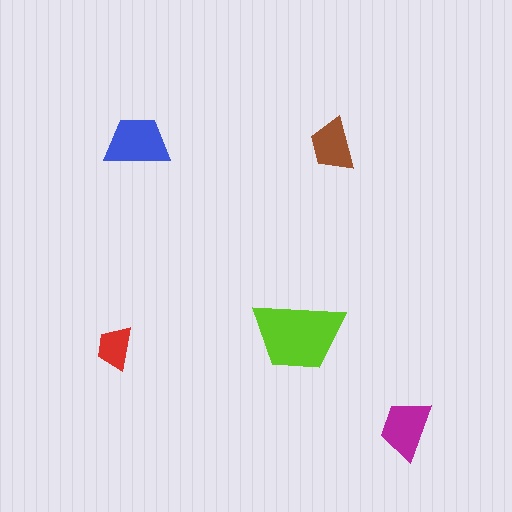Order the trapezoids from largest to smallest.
the lime one, the blue one, the magenta one, the brown one, the red one.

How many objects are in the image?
There are 5 objects in the image.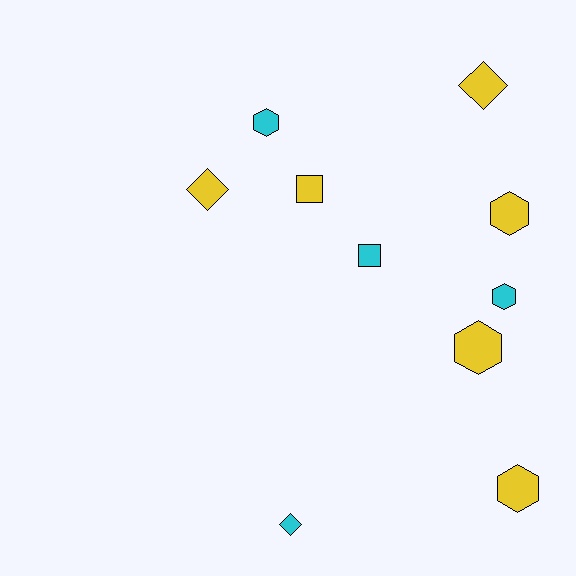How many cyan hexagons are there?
There are 2 cyan hexagons.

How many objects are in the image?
There are 10 objects.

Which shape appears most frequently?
Hexagon, with 5 objects.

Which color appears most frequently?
Yellow, with 6 objects.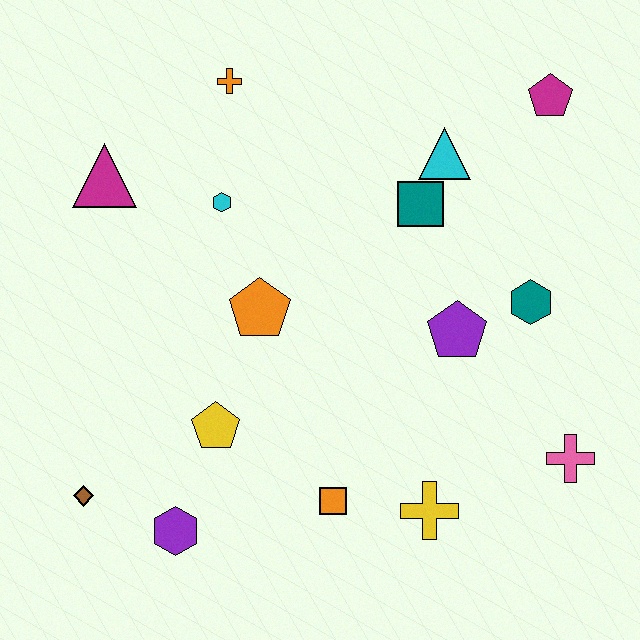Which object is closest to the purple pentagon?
The teal hexagon is closest to the purple pentagon.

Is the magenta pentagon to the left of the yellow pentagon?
No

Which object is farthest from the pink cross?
The magenta triangle is farthest from the pink cross.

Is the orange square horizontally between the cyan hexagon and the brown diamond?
No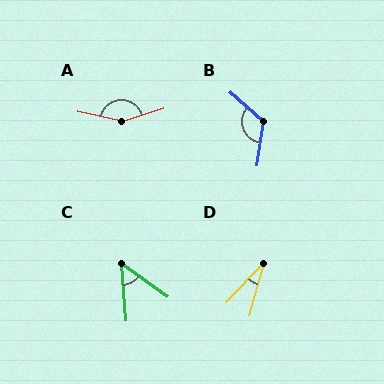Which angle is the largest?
A, at approximately 151 degrees.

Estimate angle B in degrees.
Approximately 123 degrees.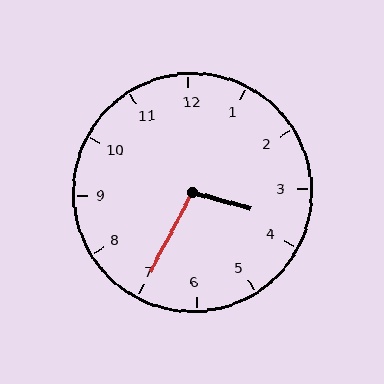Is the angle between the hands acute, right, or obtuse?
It is obtuse.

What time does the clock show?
3:35.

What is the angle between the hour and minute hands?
Approximately 102 degrees.